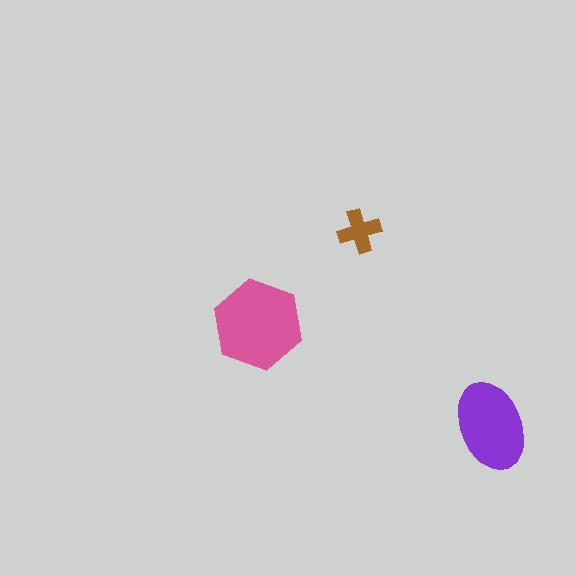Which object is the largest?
The pink hexagon.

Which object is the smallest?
The brown cross.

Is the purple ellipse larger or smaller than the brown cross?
Larger.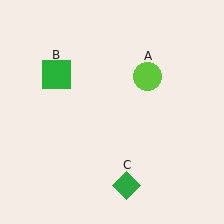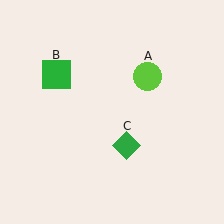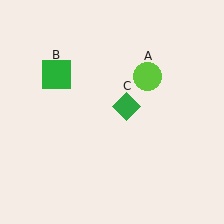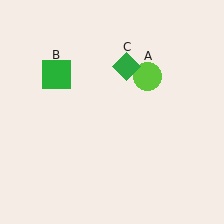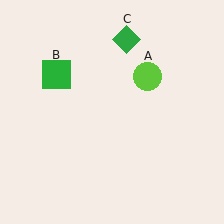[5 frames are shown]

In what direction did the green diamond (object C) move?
The green diamond (object C) moved up.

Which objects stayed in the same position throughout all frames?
Lime circle (object A) and green square (object B) remained stationary.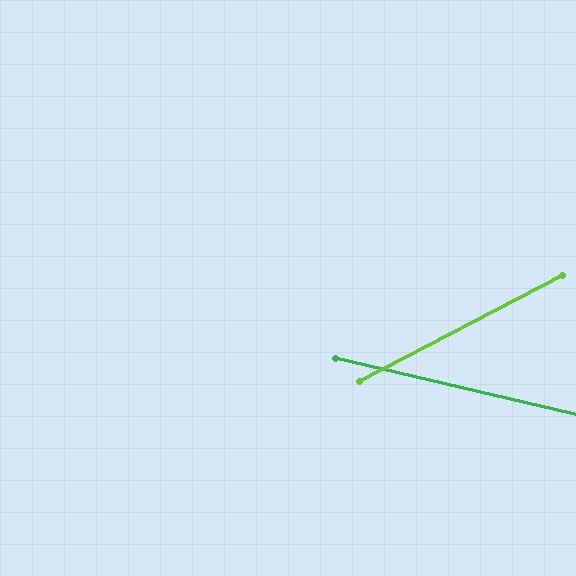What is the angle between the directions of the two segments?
Approximately 41 degrees.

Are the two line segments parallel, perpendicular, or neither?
Neither parallel nor perpendicular — they differ by about 41°.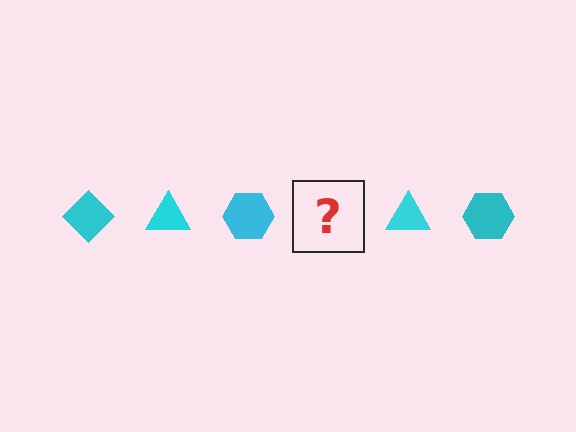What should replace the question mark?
The question mark should be replaced with a cyan diamond.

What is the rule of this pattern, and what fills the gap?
The rule is that the pattern cycles through diamond, triangle, hexagon shapes in cyan. The gap should be filled with a cyan diamond.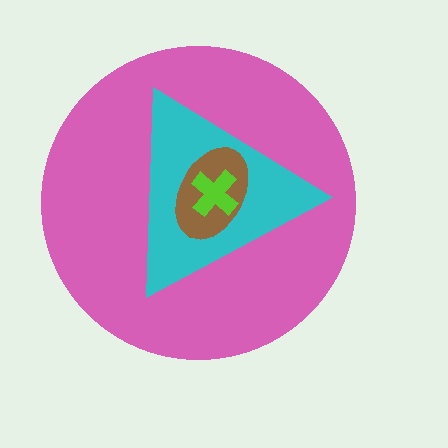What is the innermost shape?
The lime cross.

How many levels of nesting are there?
4.